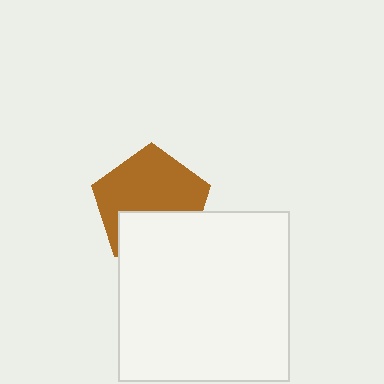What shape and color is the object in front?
The object in front is a white square.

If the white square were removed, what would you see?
You would see the complete brown pentagon.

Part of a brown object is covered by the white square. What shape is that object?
It is a pentagon.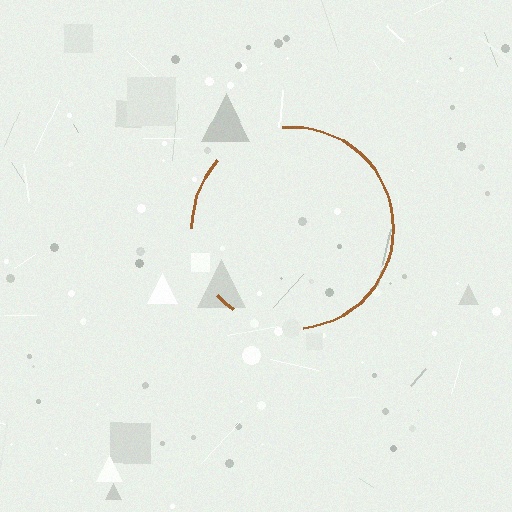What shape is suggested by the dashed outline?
The dashed outline suggests a circle.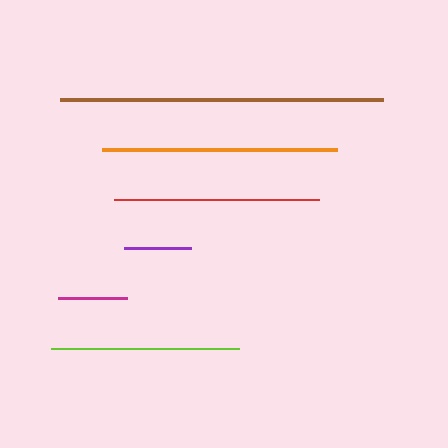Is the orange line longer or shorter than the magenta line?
The orange line is longer than the magenta line.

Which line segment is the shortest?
The purple line is the shortest at approximately 67 pixels.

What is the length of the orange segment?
The orange segment is approximately 235 pixels long.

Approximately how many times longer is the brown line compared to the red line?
The brown line is approximately 1.6 times the length of the red line.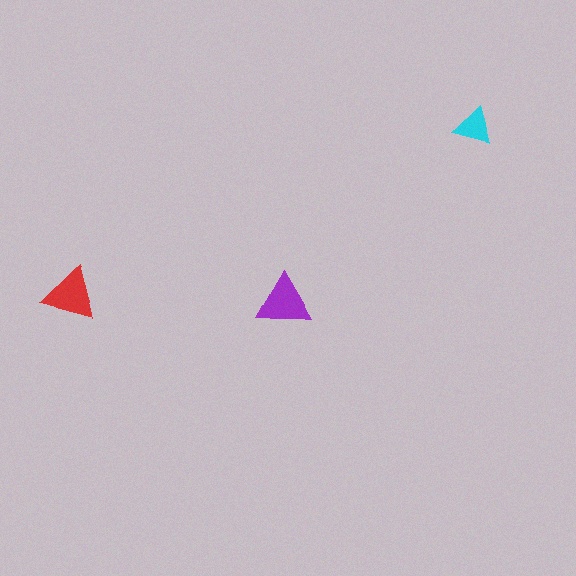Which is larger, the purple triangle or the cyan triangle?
The purple one.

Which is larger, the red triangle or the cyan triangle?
The red one.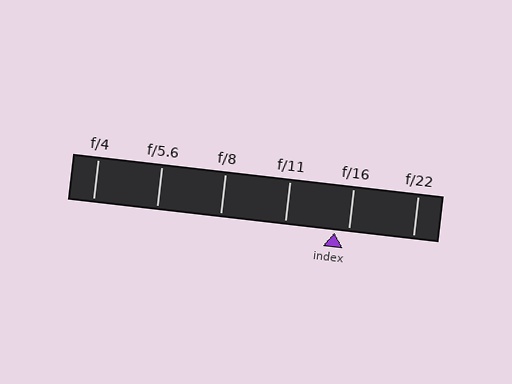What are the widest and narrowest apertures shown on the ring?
The widest aperture shown is f/4 and the narrowest is f/22.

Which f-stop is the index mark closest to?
The index mark is closest to f/16.